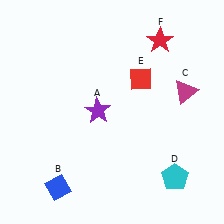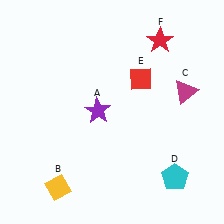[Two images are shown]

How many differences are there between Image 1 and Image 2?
There is 1 difference between the two images.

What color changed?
The diamond (B) changed from blue in Image 1 to yellow in Image 2.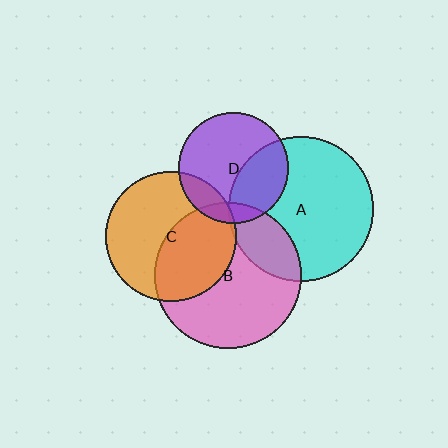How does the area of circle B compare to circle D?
Approximately 1.8 times.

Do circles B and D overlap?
Yes.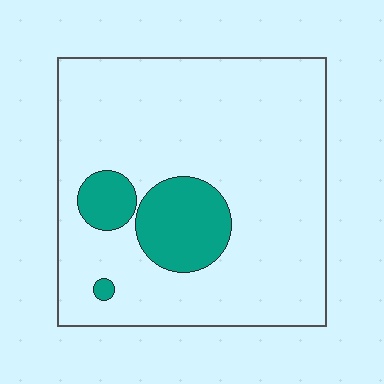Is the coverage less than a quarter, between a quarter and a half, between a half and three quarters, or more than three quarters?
Less than a quarter.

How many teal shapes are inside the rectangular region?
3.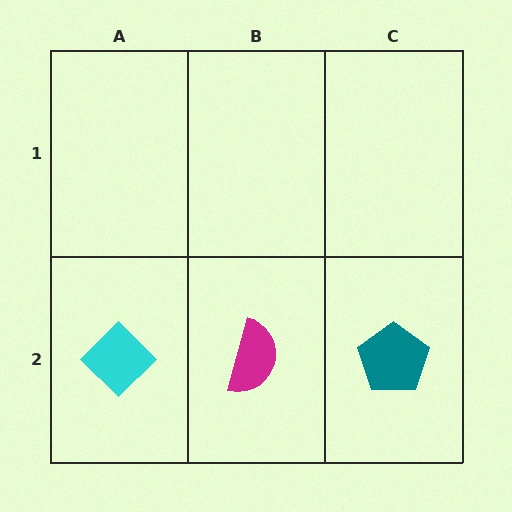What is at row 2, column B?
A magenta semicircle.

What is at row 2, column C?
A teal pentagon.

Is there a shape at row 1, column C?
No, that cell is empty.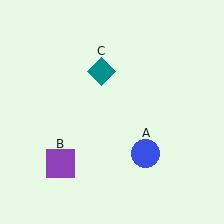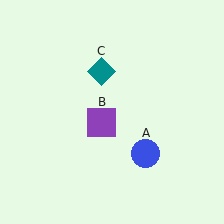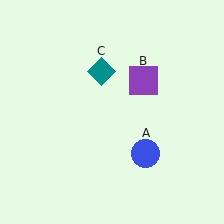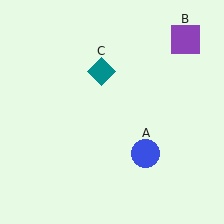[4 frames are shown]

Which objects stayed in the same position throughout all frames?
Blue circle (object A) and teal diamond (object C) remained stationary.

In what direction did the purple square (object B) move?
The purple square (object B) moved up and to the right.